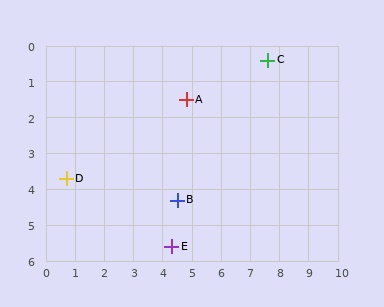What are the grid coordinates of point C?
Point C is at approximately (7.6, 0.4).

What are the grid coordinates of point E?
Point E is at approximately (4.3, 5.6).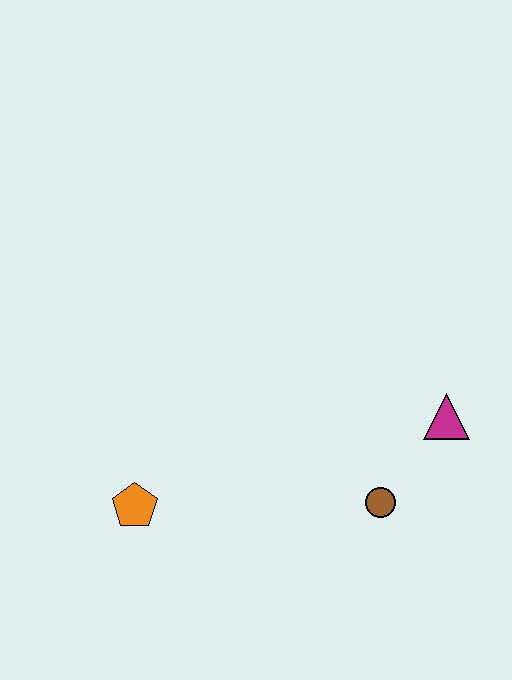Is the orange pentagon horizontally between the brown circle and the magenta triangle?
No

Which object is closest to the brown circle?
The magenta triangle is closest to the brown circle.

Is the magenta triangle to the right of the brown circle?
Yes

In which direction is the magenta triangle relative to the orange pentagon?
The magenta triangle is to the right of the orange pentagon.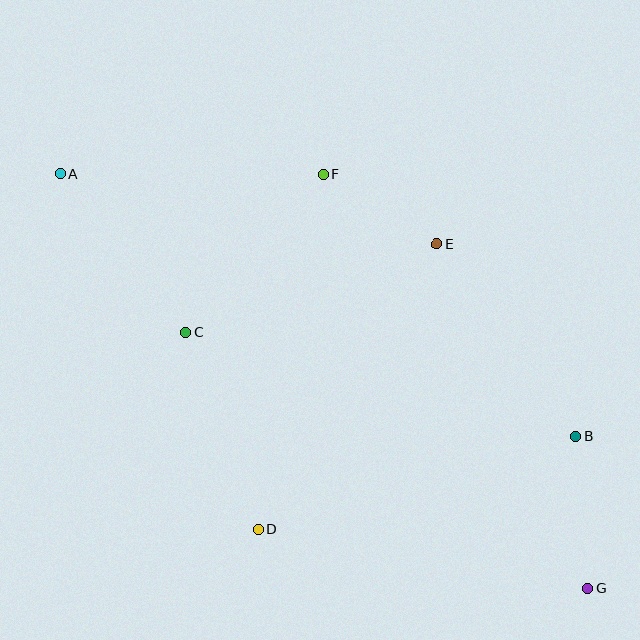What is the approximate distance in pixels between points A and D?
The distance between A and D is approximately 407 pixels.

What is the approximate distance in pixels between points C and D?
The distance between C and D is approximately 210 pixels.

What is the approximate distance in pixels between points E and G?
The distance between E and G is approximately 376 pixels.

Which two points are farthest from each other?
Points A and G are farthest from each other.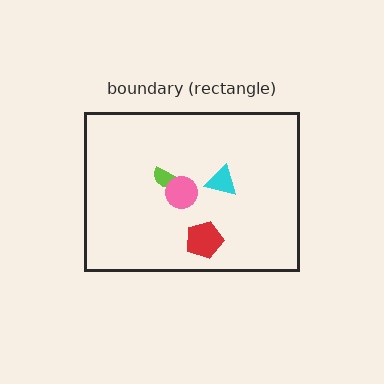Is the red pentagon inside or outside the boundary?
Inside.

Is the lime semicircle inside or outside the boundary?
Inside.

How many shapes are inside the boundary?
4 inside, 0 outside.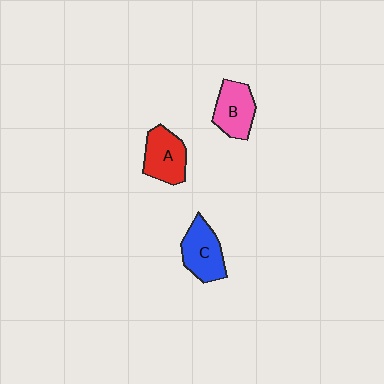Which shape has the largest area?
Shape C (blue).